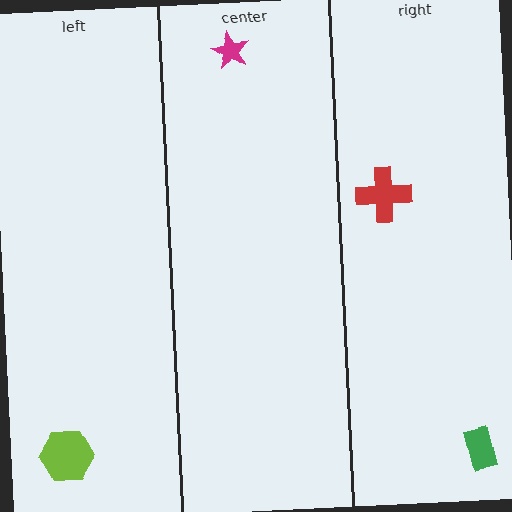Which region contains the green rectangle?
The right region.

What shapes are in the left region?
The lime hexagon.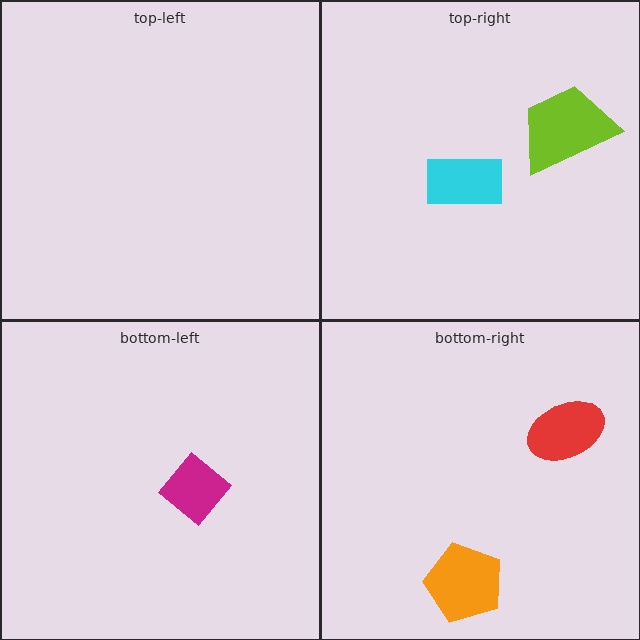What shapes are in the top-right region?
The cyan rectangle, the lime trapezoid.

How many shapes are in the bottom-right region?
2.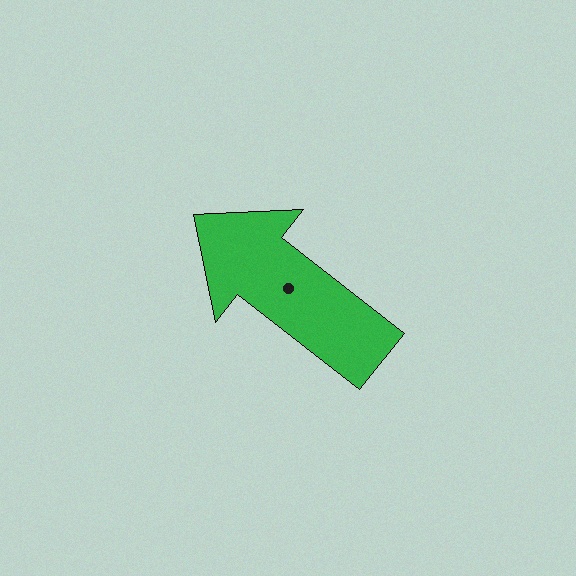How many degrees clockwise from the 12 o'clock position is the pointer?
Approximately 308 degrees.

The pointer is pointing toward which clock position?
Roughly 10 o'clock.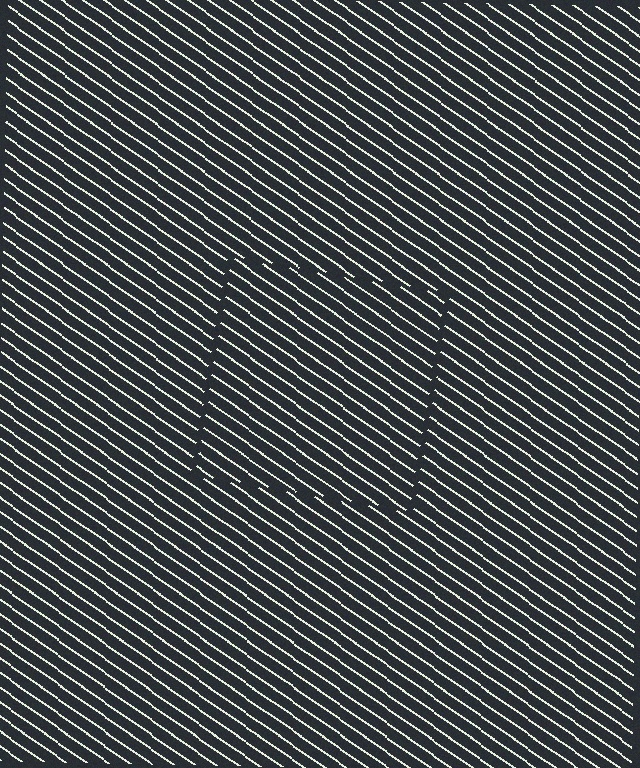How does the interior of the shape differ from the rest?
The interior of the shape contains the same grating, shifted by half a period — the contour is defined by the phase discontinuity where line-ends from the inner and outer gratings abut.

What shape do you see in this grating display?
An illusory square. The interior of the shape contains the same grating, shifted by half a period — the contour is defined by the phase discontinuity where line-ends from the inner and outer gratings abut.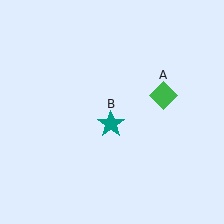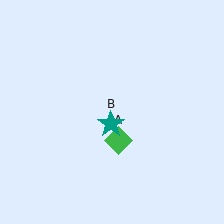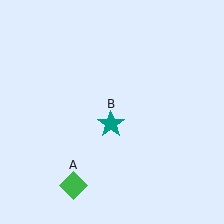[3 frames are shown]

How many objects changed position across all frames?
1 object changed position: green diamond (object A).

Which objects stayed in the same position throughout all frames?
Teal star (object B) remained stationary.